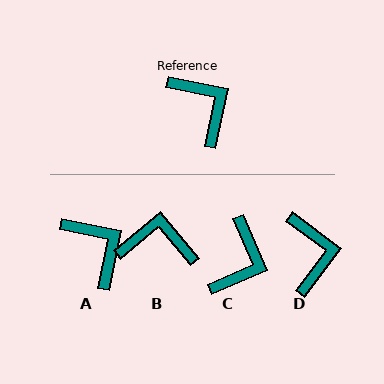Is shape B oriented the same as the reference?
No, it is off by about 51 degrees.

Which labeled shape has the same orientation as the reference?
A.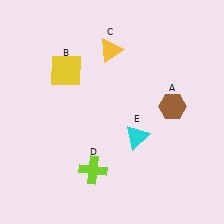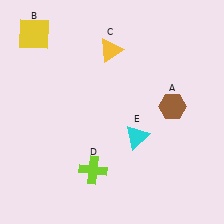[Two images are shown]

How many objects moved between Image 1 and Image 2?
1 object moved between the two images.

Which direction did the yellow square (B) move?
The yellow square (B) moved up.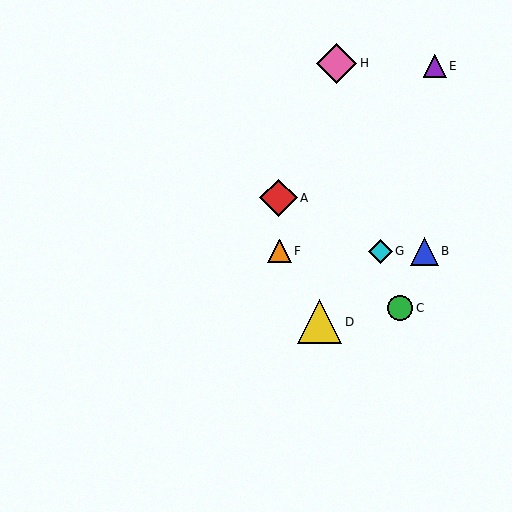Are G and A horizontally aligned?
No, G is at y≈251 and A is at y≈198.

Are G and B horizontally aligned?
Yes, both are at y≈251.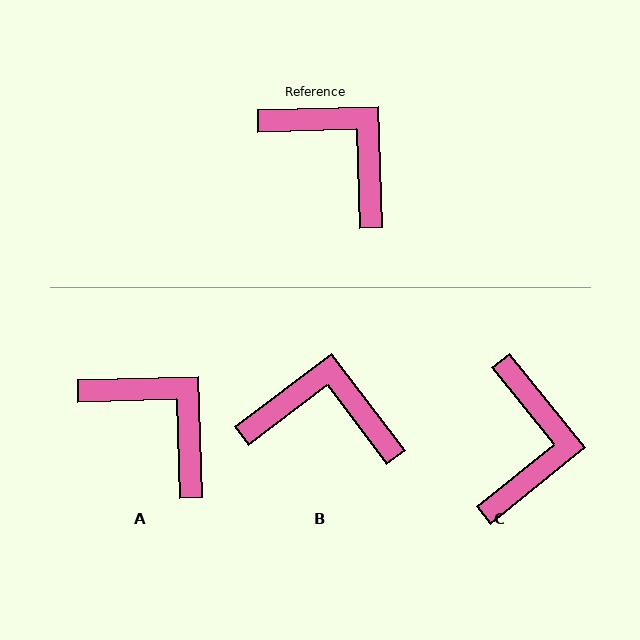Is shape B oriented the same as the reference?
No, it is off by about 35 degrees.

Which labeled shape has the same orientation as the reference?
A.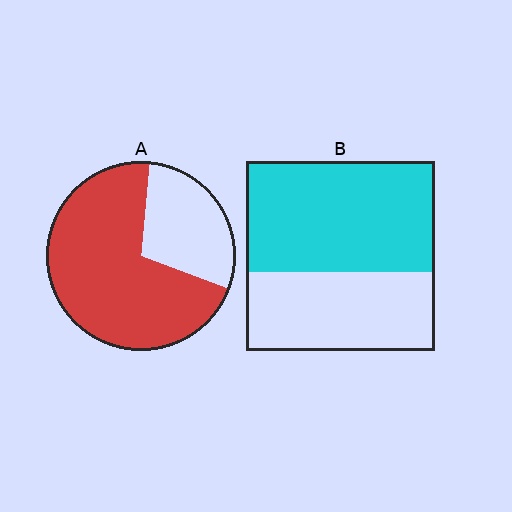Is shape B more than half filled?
Yes.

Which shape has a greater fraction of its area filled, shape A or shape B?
Shape A.